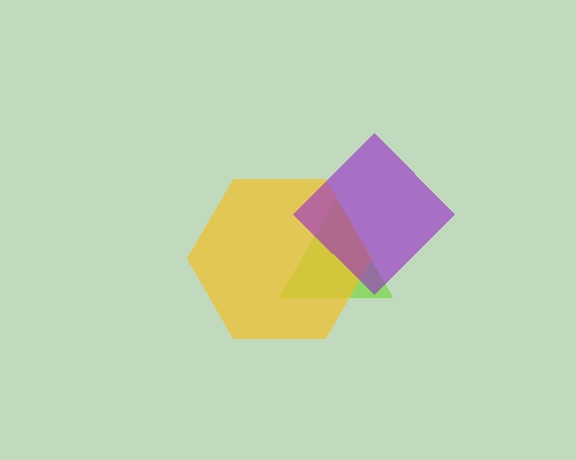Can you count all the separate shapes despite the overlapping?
Yes, there are 3 separate shapes.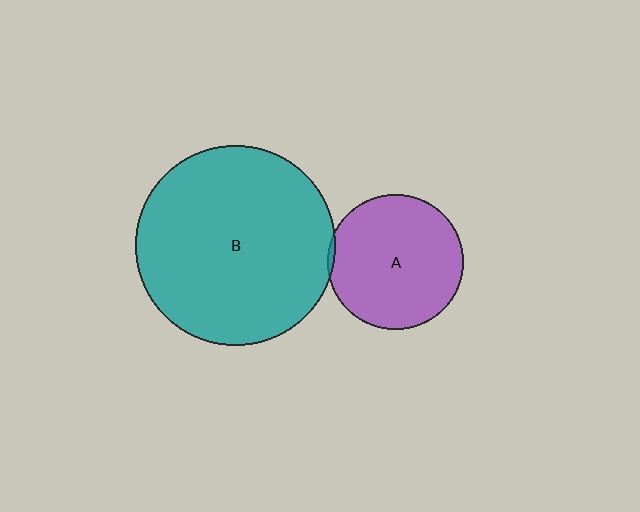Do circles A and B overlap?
Yes.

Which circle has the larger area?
Circle B (teal).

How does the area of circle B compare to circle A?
Approximately 2.2 times.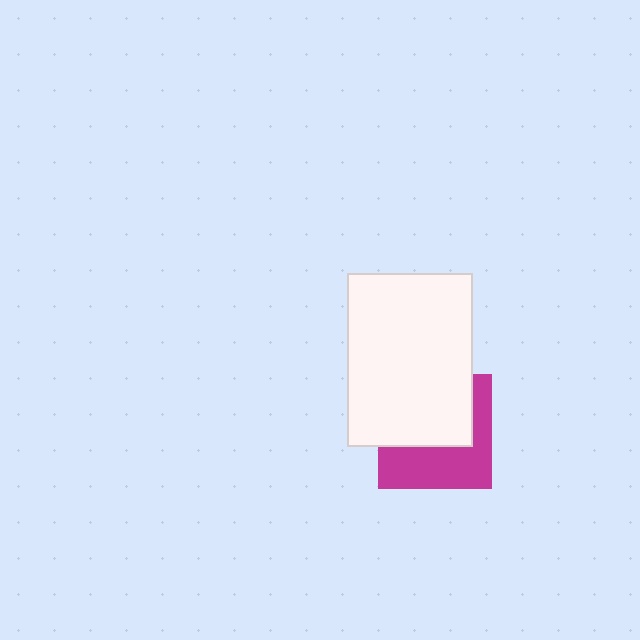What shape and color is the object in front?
The object in front is a white rectangle.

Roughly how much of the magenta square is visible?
About half of it is visible (roughly 46%).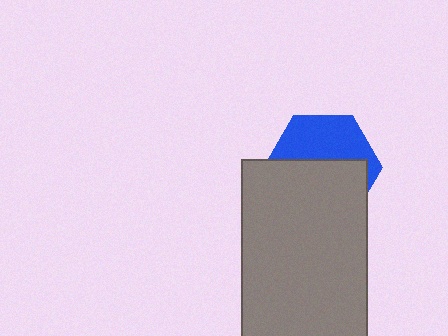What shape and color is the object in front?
The object in front is a gray rectangle.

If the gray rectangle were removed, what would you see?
You would see the complete blue hexagon.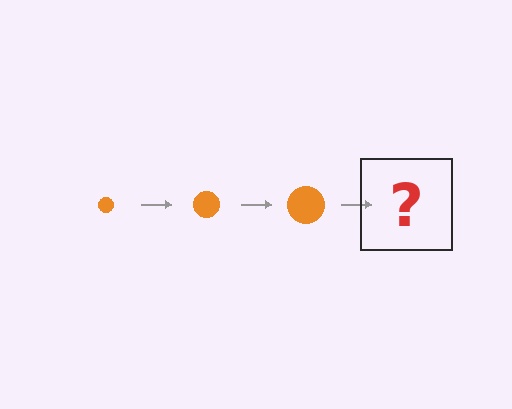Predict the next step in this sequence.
The next step is an orange circle, larger than the previous one.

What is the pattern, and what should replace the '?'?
The pattern is that the circle gets progressively larger each step. The '?' should be an orange circle, larger than the previous one.